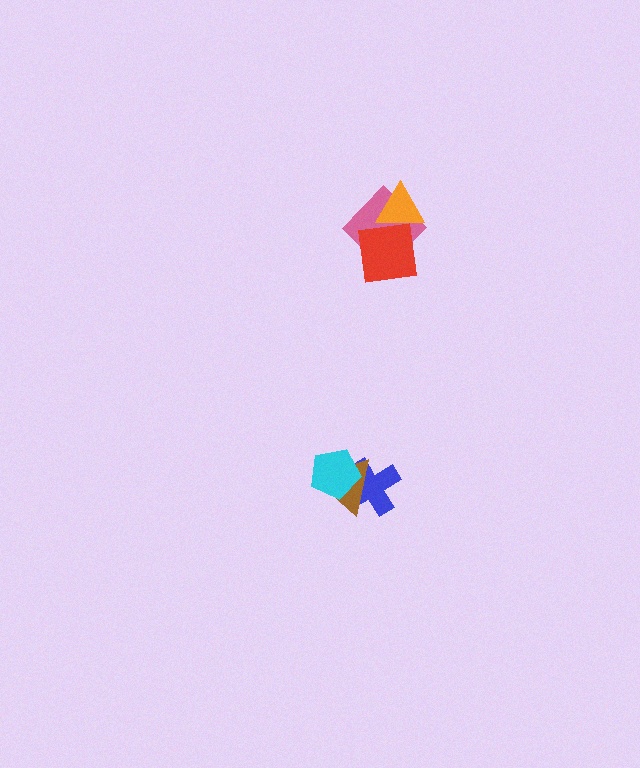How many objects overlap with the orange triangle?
2 objects overlap with the orange triangle.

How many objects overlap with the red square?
2 objects overlap with the red square.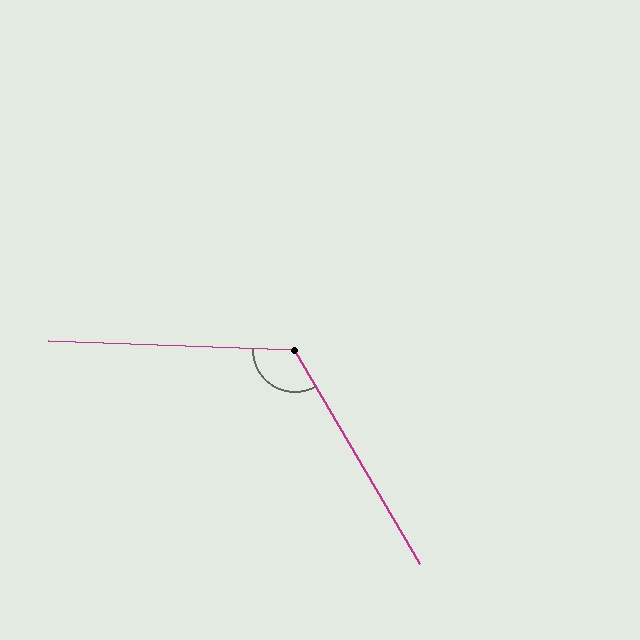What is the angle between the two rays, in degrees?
Approximately 122 degrees.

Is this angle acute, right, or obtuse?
It is obtuse.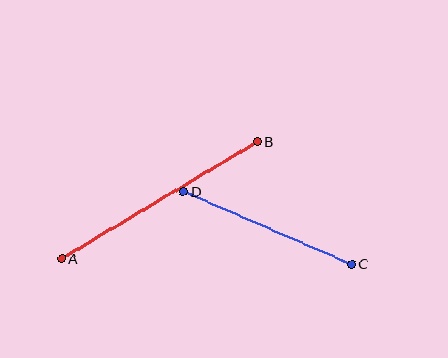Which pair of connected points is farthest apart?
Points A and B are farthest apart.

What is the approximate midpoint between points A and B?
The midpoint is at approximately (160, 200) pixels.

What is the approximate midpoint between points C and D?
The midpoint is at approximately (267, 228) pixels.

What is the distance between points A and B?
The distance is approximately 228 pixels.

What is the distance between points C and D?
The distance is approximately 183 pixels.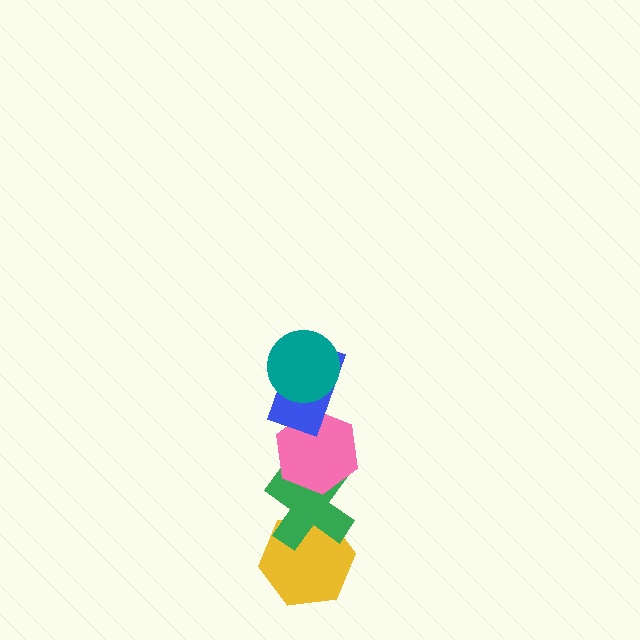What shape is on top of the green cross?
The pink hexagon is on top of the green cross.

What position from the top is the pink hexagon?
The pink hexagon is 3rd from the top.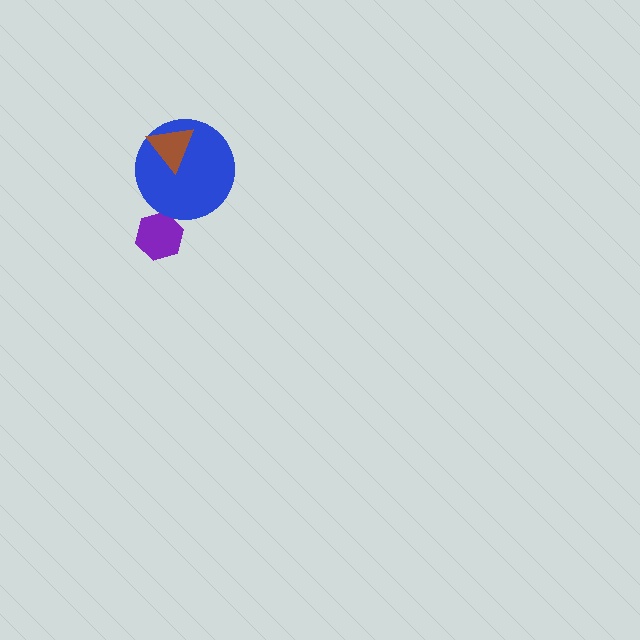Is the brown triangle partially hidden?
No, no other shape covers it.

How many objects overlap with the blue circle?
1 object overlaps with the blue circle.